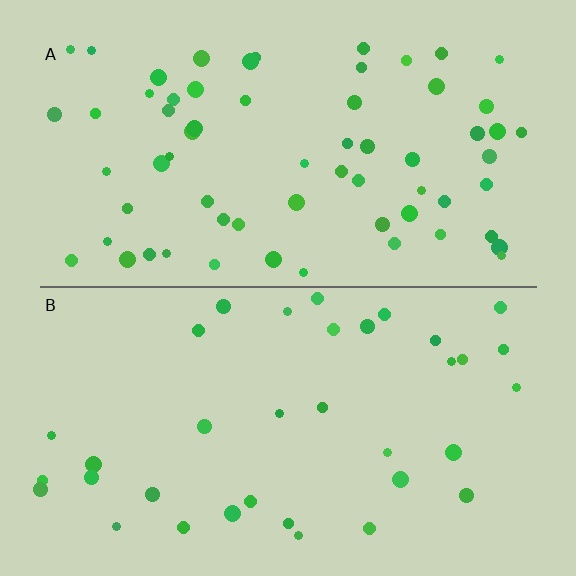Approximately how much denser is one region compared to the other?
Approximately 1.8× — region A over region B.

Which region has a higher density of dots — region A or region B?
A (the top).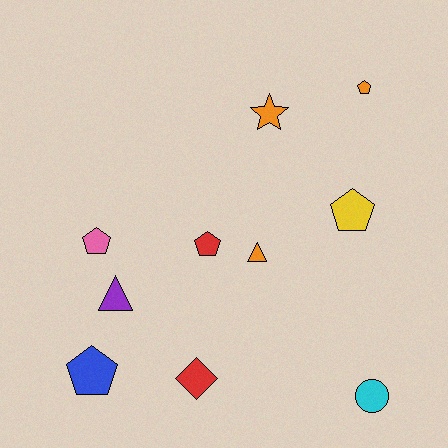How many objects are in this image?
There are 10 objects.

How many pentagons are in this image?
There are 5 pentagons.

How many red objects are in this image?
There are 2 red objects.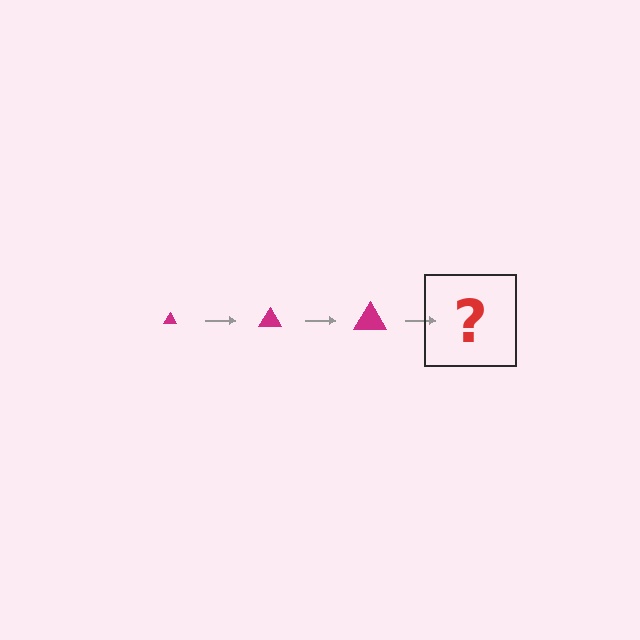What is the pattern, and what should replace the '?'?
The pattern is that the triangle gets progressively larger each step. The '?' should be a magenta triangle, larger than the previous one.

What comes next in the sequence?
The next element should be a magenta triangle, larger than the previous one.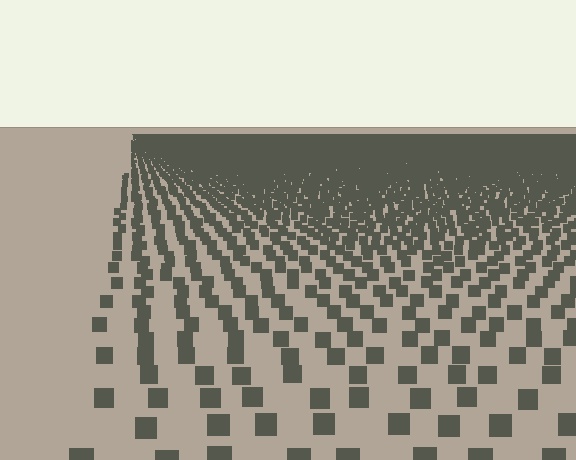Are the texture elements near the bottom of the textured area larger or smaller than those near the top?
Larger. Near the bottom, elements are closer to the viewer and appear at a bigger on-screen size.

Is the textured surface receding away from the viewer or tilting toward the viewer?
The surface is receding away from the viewer. Texture elements get smaller and denser toward the top.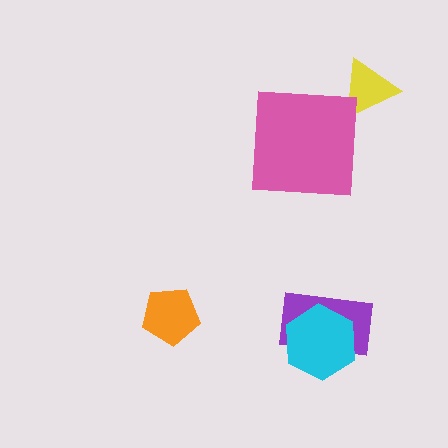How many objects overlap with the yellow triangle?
0 objects overlap with the yellow triangle.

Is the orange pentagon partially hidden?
No, no other shape covers it.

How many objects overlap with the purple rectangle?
1 object overlaps with the purple rectangle.